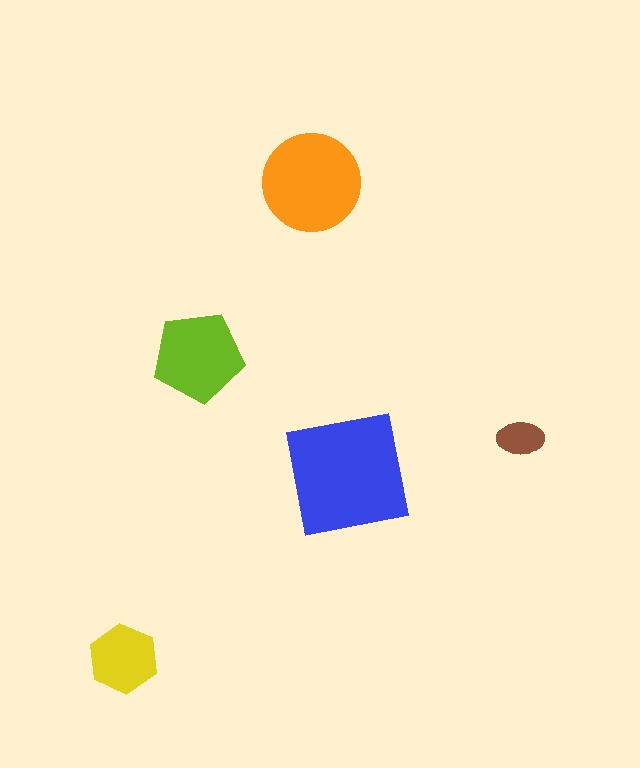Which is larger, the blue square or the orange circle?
The blue square.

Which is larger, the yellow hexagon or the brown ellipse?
The yellow hexagon.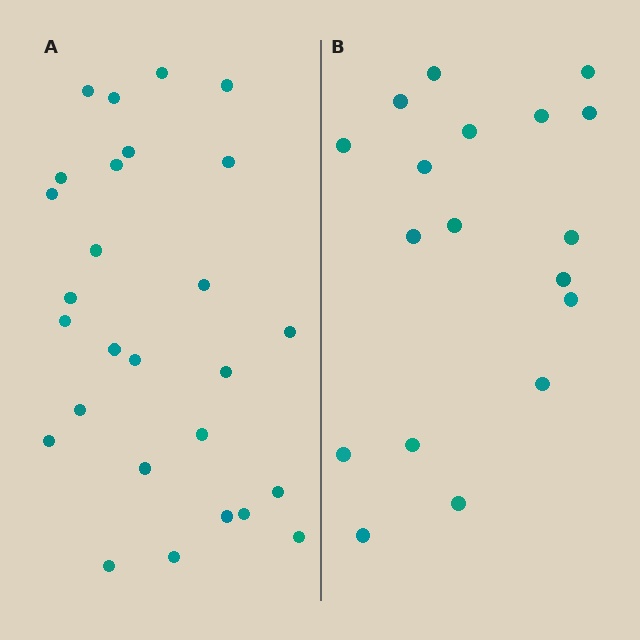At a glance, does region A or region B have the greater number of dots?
Region A (the left region) has more dots.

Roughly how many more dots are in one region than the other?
Region A has roughly 8 or so more dots than region B.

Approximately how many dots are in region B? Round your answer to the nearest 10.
About 20 dots. (The exact count is 18, which rounds to 20.)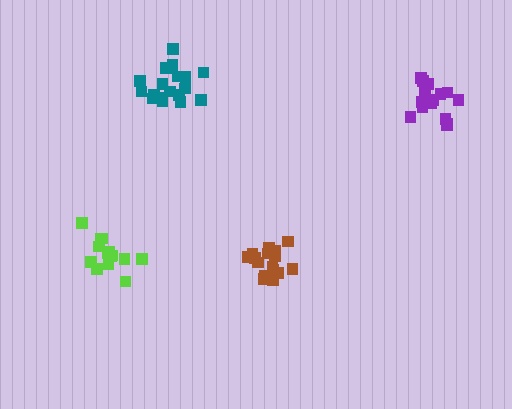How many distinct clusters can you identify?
There are 4 distinct clusters.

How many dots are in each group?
Group 1: 14 dots, Group 2: 17 dots, Group 3: 16 dots, Group 4: 18 dots (65 total).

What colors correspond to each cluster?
The clusters are colored: lime, purple, brown, teal.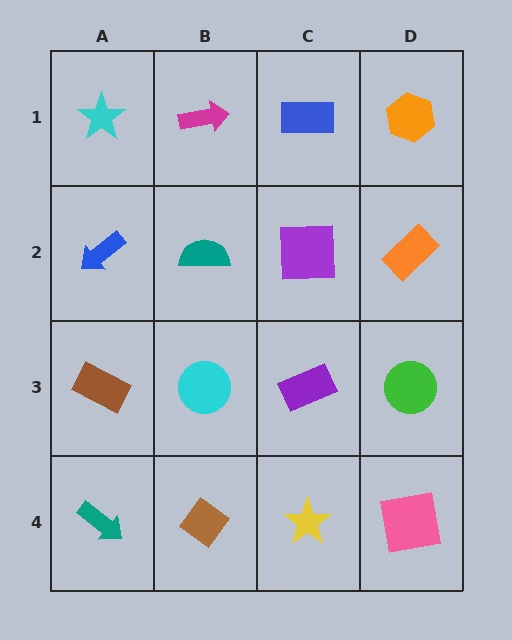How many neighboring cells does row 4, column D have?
2.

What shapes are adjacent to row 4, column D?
A green circle (row 3, column D), a yellow star (row 4, column C).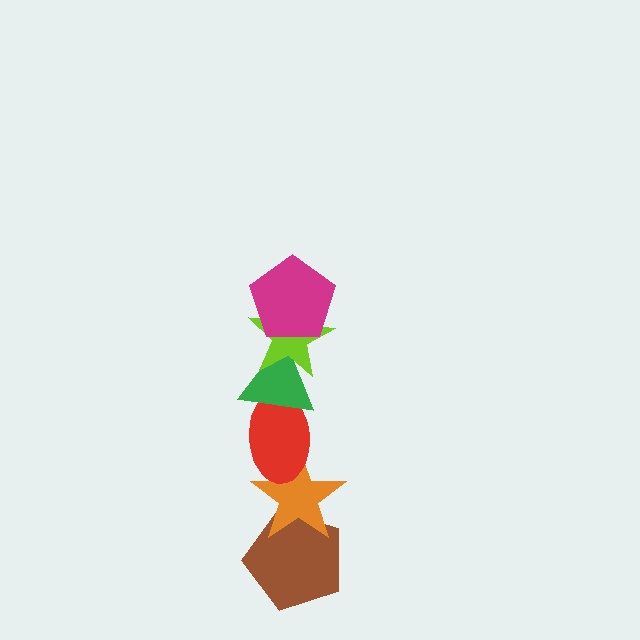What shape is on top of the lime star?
The magenta pentagon is on top of the lime star.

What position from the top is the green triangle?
The green triangle is 3rd from the top.